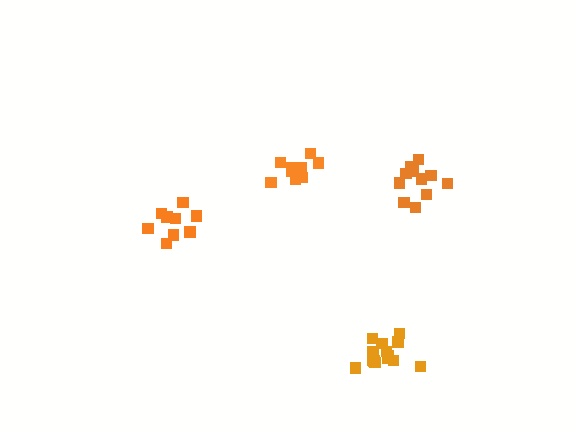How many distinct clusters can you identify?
There are 4 distinct clusters.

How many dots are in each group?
Group 1: 11 dots, Group 2: 15 dots, Group 3: 9 dots, Group 4: 11 dots (46 total).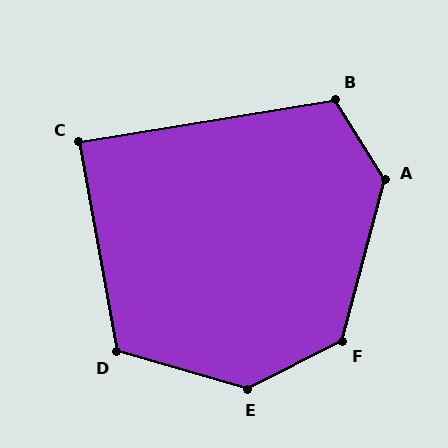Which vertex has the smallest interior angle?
C, at approximately 89 degrees.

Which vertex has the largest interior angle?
E, at approximately 137 degrees.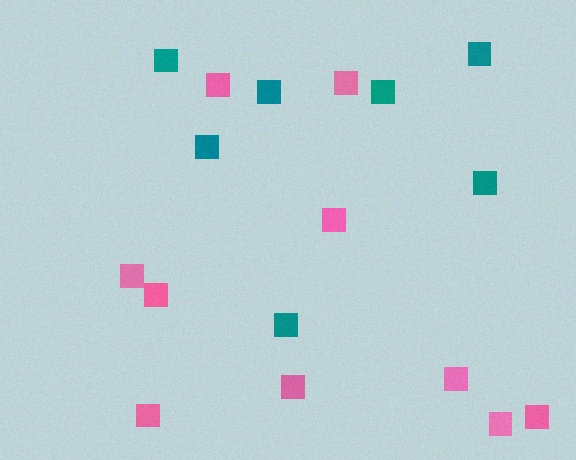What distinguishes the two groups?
There are 2 groups: one group of teal squares (7) and one group of pink squares (10).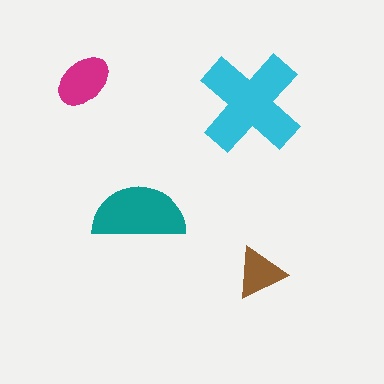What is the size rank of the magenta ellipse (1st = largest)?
3rd.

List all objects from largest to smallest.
The cyan cross, the teal semicircle, the magenta ellipse, the brown triangle.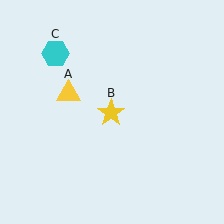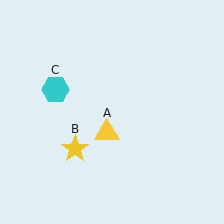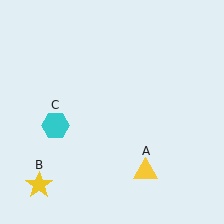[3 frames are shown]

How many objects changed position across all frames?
3 objects changed position: yellow triangle (object A), yellow star (object B), cyan hexagon (object C).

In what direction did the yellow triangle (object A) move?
The yellow triangle (object A) moved down and to the right.